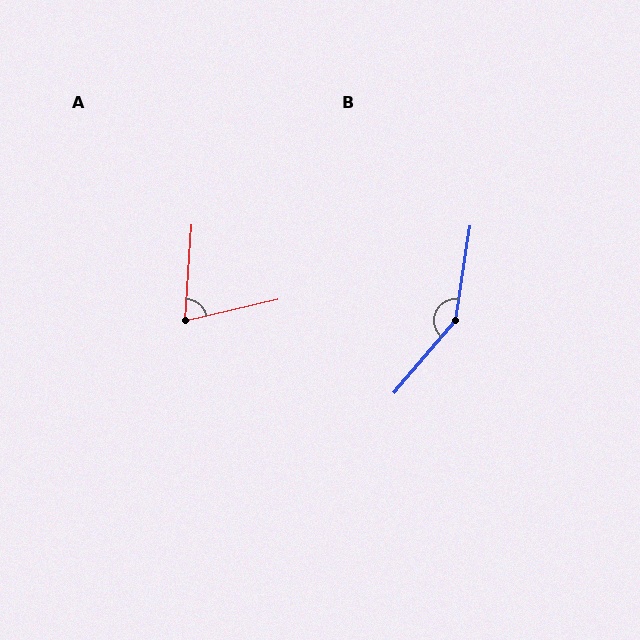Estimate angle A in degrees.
Approximately 73 degrees.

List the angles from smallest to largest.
A (73°), B (148°).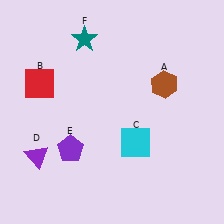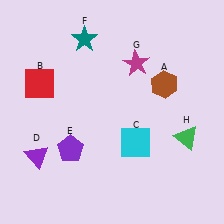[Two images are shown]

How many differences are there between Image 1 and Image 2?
There are 2 differences between the two images.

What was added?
A magenta star (G), a green triangle (H) were added in Image 2.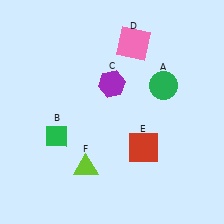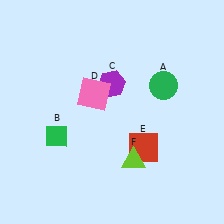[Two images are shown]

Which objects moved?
The objects that moved are: the pink square (D), the lime triangle (F).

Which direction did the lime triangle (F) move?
The lime triangle (F) moved right.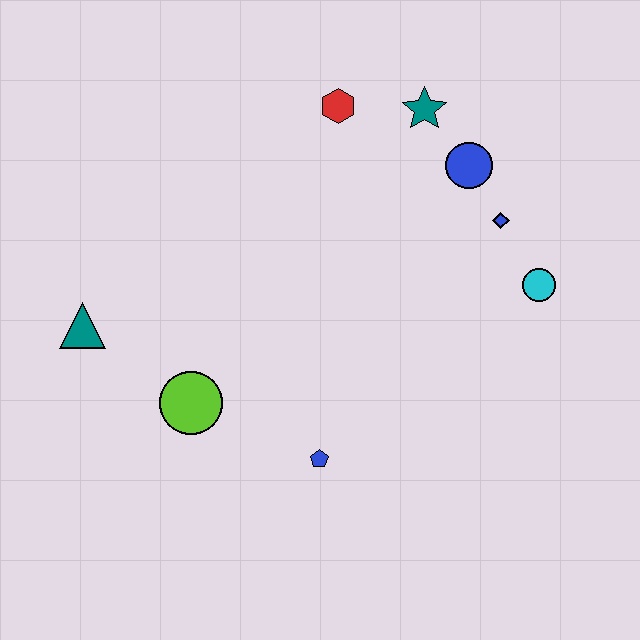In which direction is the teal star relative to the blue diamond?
The teal star is above the blue diamond.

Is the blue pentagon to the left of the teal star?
Yes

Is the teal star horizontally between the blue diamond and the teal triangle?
Yes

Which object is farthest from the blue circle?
The teal triangle is farthest from the blue circle.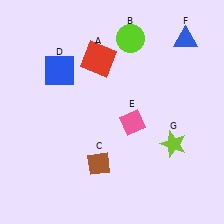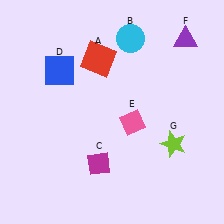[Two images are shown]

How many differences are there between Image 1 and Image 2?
There are 3 differences between the two images.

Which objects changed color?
B changed from lime to cyan. C changed from brown to magenta. F changed from blue to purple.